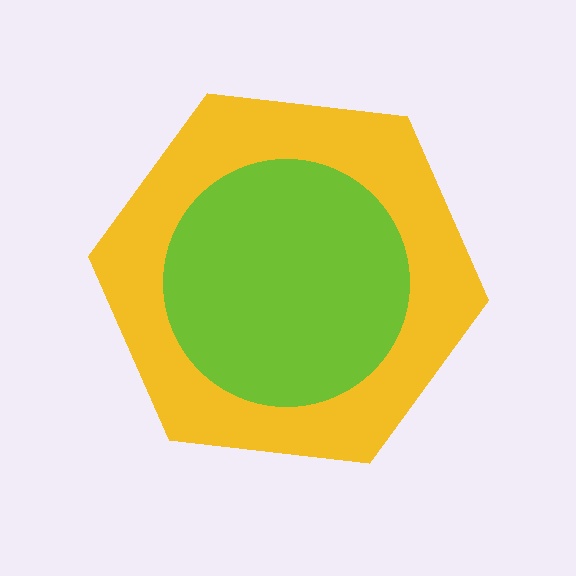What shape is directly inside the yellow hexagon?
The lime circle.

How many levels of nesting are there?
2.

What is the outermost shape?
The yellow hexagon.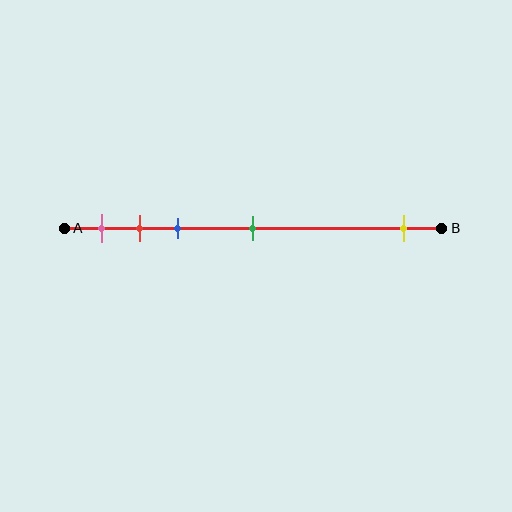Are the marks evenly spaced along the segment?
No, the marks are not evenly spaced.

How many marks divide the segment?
There are 5 marks dividing the segment.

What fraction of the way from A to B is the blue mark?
The blue mark is approximately 30% (0.3) of the way from A to B.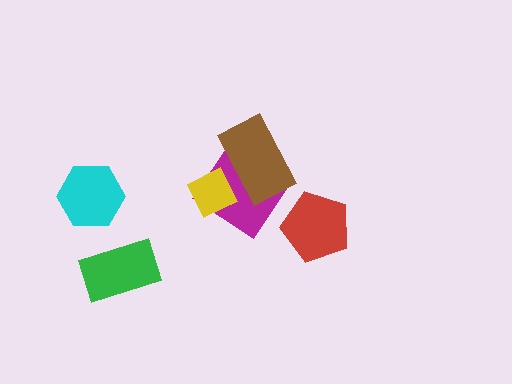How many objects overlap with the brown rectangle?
2 objects overlap with the brown rectangle.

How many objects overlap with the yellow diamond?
2 objects overlap with the yellow diamond.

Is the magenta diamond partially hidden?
Yes, it is partially covered by another shape.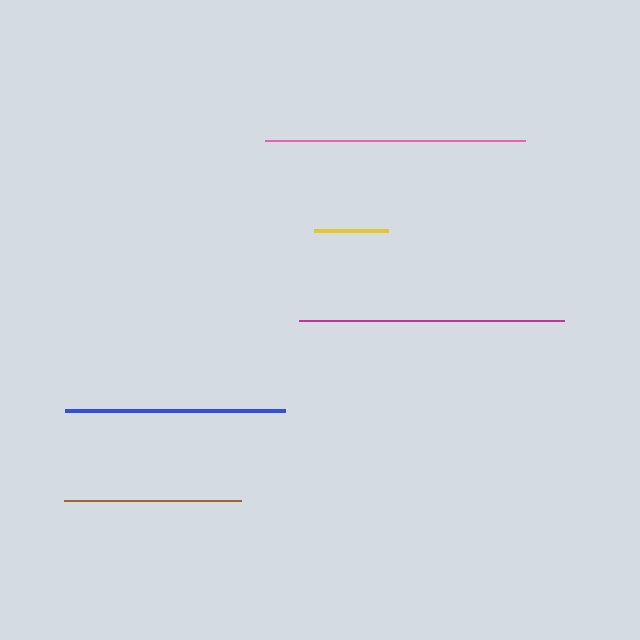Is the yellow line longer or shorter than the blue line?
The blue line is longer than the yellow line.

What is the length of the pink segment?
The pink segment is approximately 260 pixels long.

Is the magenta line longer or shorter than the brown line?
The magenta line is longer than the brown line.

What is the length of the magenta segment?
The magenta segment is approximately 266 pixels long.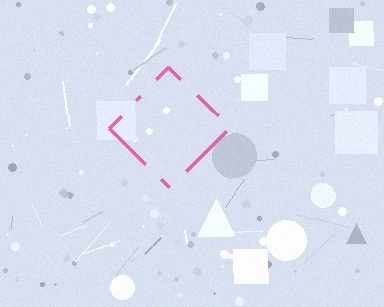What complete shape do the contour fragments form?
The contour fragments form a diamond.